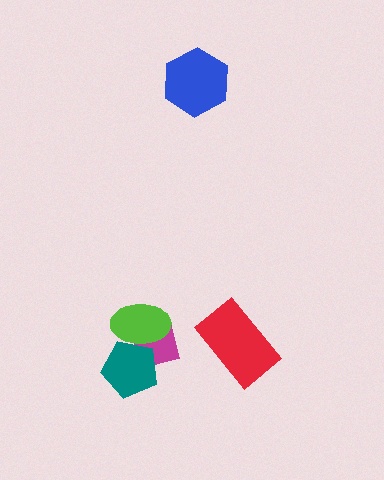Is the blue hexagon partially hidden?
No, no other shape covers it.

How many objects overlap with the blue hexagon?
0 objects overlap with the blue hexagon.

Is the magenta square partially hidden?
Yes, it is partially covered by another shape.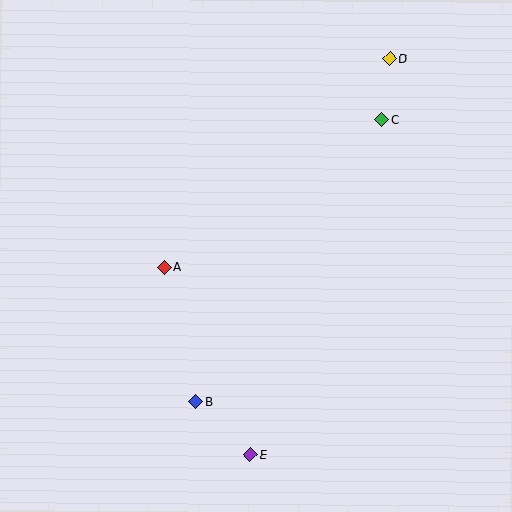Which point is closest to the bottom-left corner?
Point B is closest to the bottom-left corner.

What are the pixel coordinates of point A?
Point A is at (164, 268).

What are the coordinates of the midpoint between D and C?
The midpoint between D and C is at (386, 89).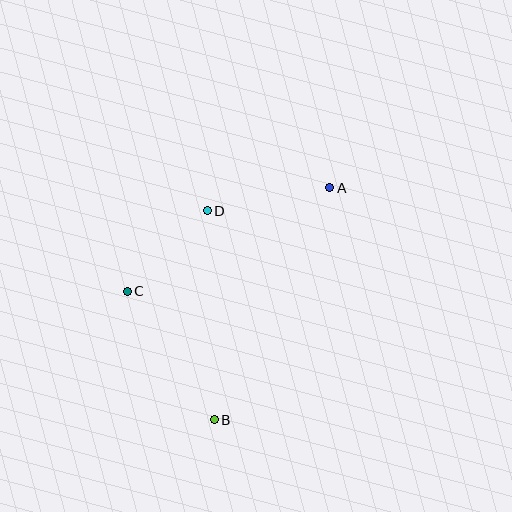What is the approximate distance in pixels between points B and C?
The distance between B and C is approximately 155 pixels.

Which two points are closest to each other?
Points C and D are closest to each other.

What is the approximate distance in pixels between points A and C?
The distance between A and C is approximately 227 pixels.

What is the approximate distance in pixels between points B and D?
The distance between B and D is approximately 209 pixels.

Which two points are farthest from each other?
Points A and B are farthest from each other.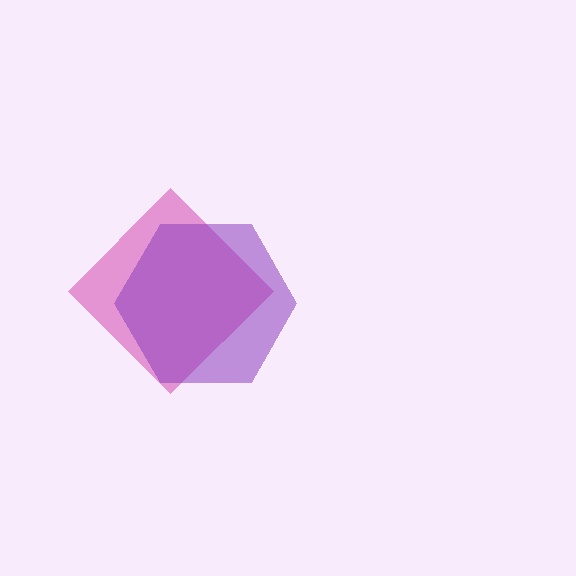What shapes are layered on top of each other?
The layered shapes are: a magenta diamond, a purple hexagon.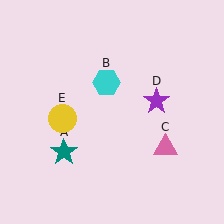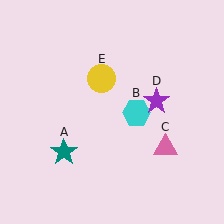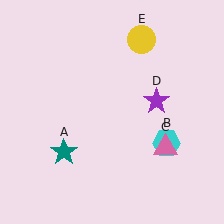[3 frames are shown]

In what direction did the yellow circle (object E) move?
The yellow circle (object E) moved up and to the right.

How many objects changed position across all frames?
2 objects changed position: cyan hexagon (object B), yellow circle (object E).